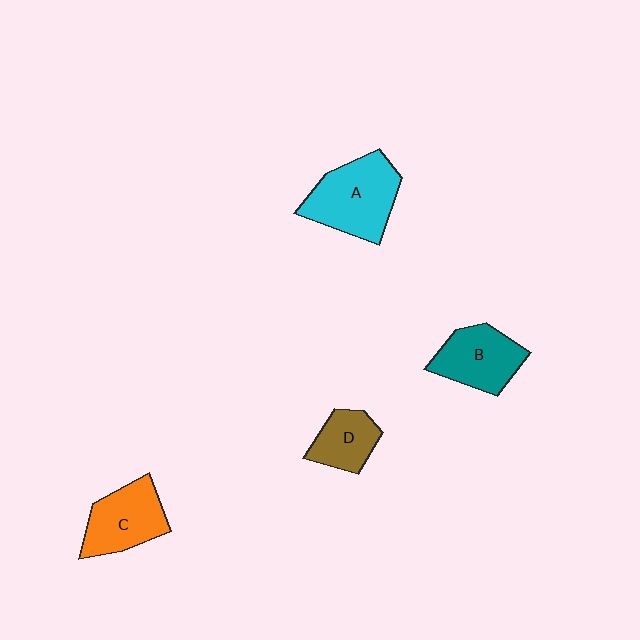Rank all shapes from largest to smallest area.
From largest to smallest: A (cyan), B (teal), C (orange), D (brown).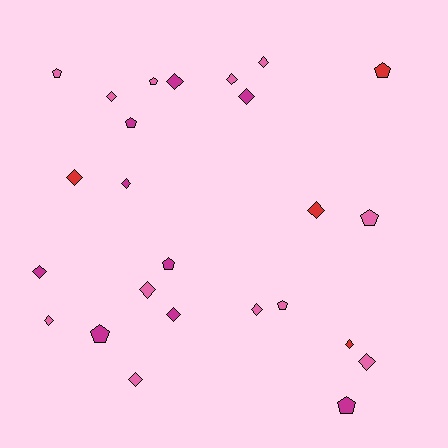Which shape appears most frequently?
Diamond, with 16 objects.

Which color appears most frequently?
Pink, with 12 objects.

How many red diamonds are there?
There are 3 red diamonds.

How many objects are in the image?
There are 25 objects.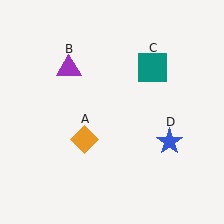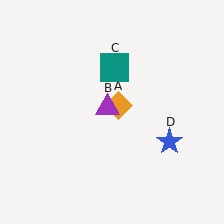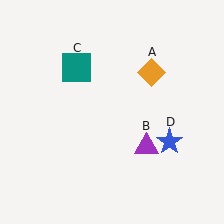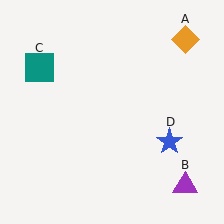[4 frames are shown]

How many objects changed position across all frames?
3 objects changed position: orange diamond (object A), purple triangle (object B), teal square (object C).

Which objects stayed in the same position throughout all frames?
Blue star (object D) remained stationary.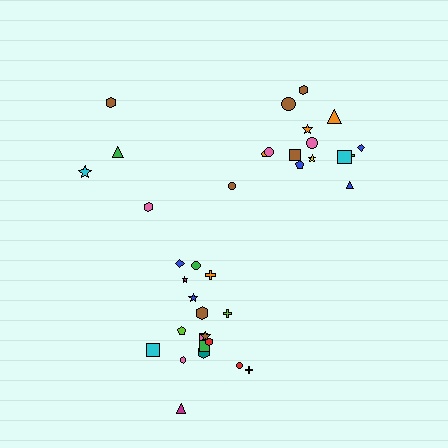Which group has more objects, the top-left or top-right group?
The top-right group.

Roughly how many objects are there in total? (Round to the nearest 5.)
Roughly 35 objects in total.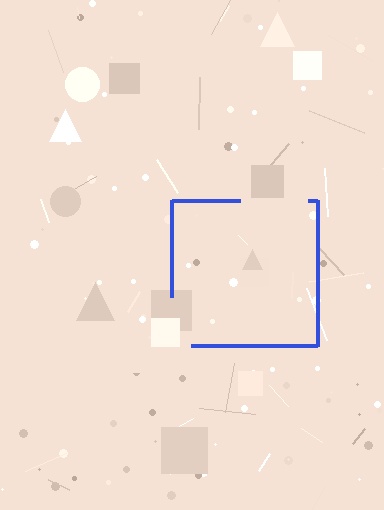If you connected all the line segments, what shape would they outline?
They would outline a square.